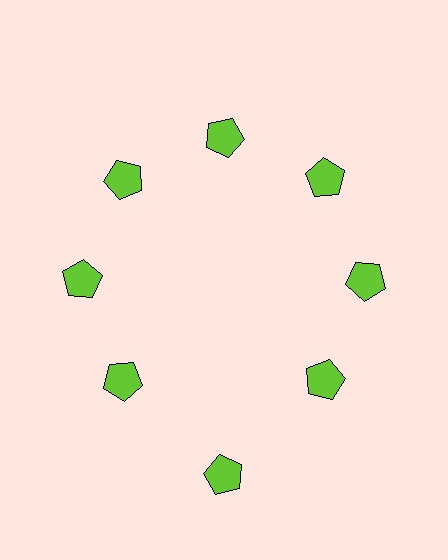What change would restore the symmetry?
The symmetry would be restored by moving it inward, back onto the ring so that all 8 pentagons sit at equal angles and equal distance from the center.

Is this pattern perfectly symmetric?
No. The 8 lime pentagons are arranged in a ring, but one element near the 6 o'clock position is pushed outward from the center, breaking the 8-fold rotational symmetry.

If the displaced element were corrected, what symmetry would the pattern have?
It would have 8-fold rotational symmetry — the pattern would map onto itself every 45 degrees.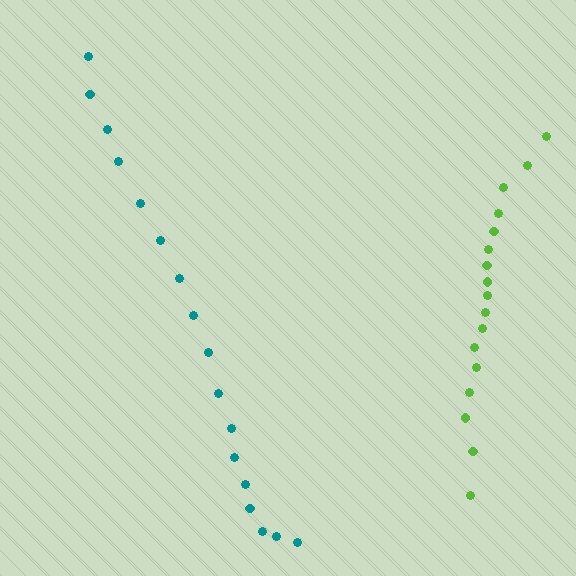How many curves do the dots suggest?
There are 2 distinct paths.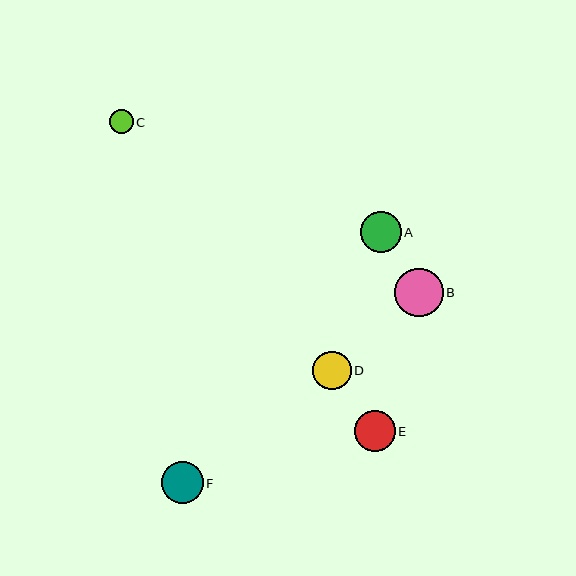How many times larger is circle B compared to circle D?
Circle B is approximately 1.3 times the size of circle D.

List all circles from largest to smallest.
From largest to smallest: B, F, E, A, D, C.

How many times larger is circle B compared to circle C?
Circle B is approximately 2.1 times the size of circle C.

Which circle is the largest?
Circle B is the largest with a size of approximately 49 pixels.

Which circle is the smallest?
Circle C is the smallest with a size of approximately 24 pixels.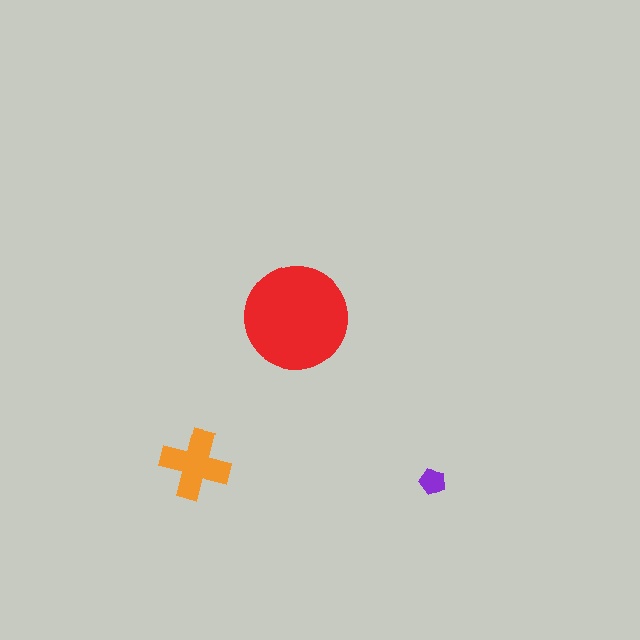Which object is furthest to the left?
The orange cross is leftmost.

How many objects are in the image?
There are 3 objects in the image.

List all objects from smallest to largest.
The purple pentagon, the orange cross, the red circle.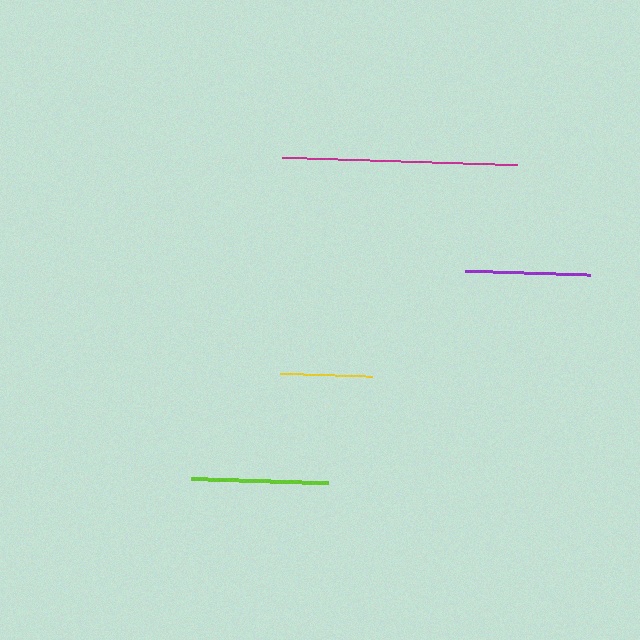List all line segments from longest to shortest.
From longest to shortest: magenta, lime, purple, yellow.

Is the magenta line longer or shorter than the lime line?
The magenta line is longer than the lime line.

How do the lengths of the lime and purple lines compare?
The lime and purple lines are approximately the same length.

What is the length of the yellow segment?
The yellow segment is approximately 92 pixels long.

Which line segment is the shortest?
The yellow line is the shortest at approximately 92 pixels.